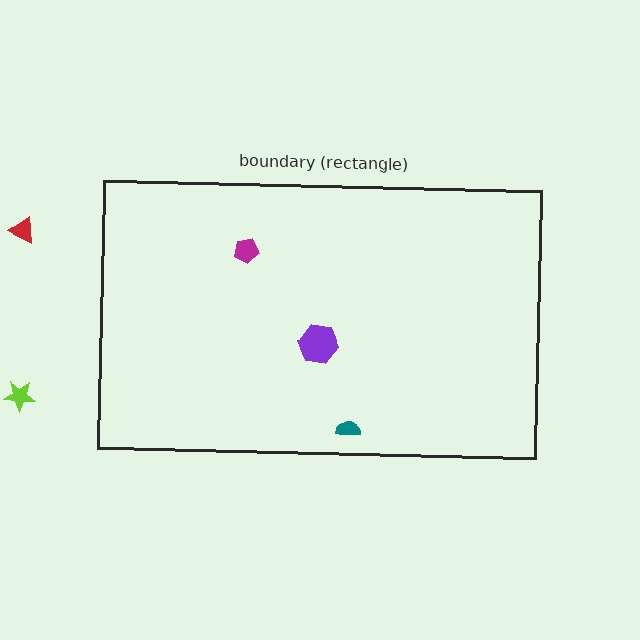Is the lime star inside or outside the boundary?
Outside.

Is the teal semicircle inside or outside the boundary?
Inside.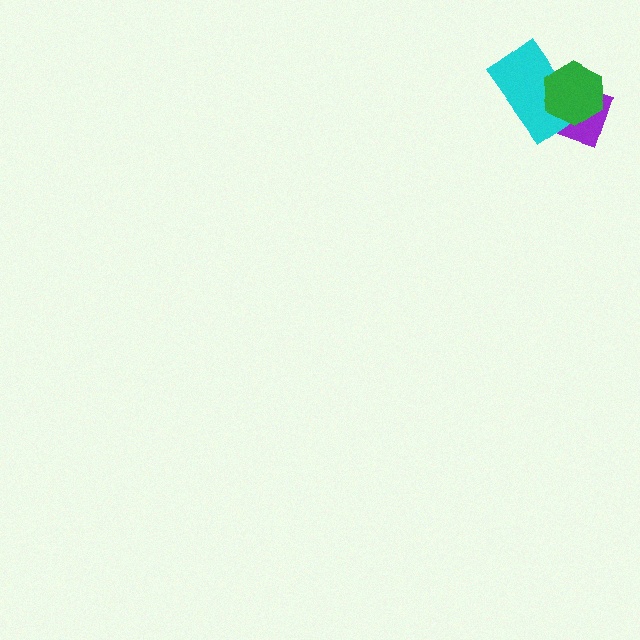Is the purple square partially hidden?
Yes, it is partially covered by another shape.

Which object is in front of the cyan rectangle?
The green hexagon is in front of the cyan rectangle.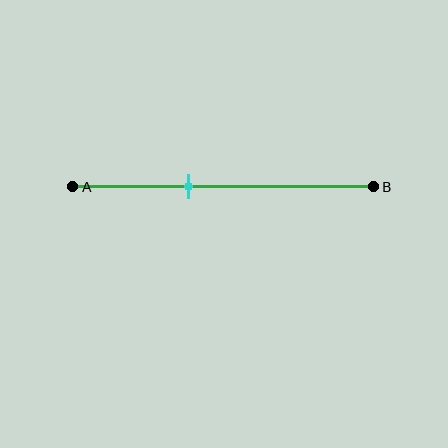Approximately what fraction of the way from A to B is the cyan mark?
The cyan mark is approximately 40% of the way from A to B.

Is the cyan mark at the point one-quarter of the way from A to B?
No, the mark is at about 40% from A, not at the 25% one-quarter point.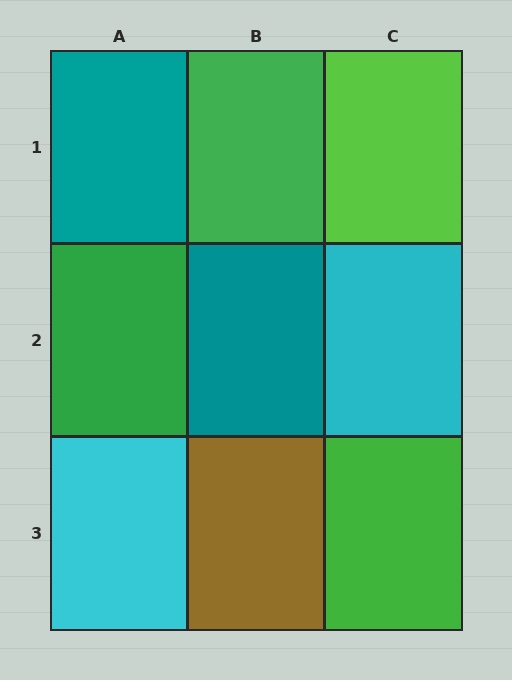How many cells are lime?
1 cell is lime.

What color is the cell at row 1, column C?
Lime.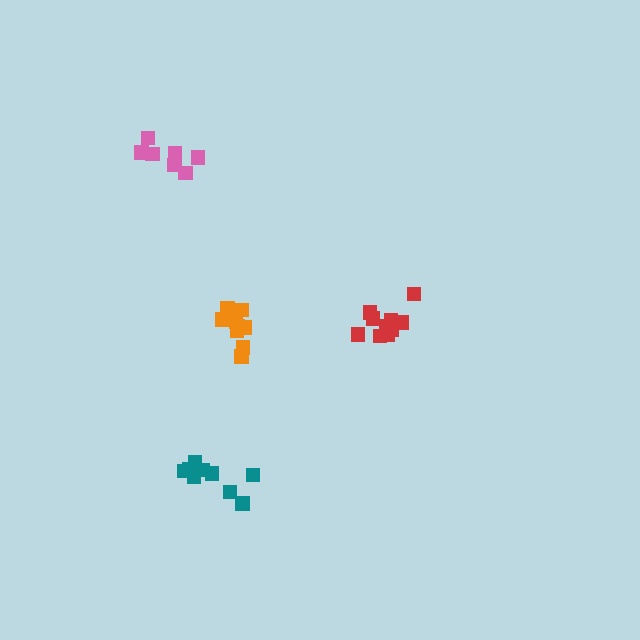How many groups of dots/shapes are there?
There are 4 groups.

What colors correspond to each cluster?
The clusters are colored: pink, teal, orange, red.